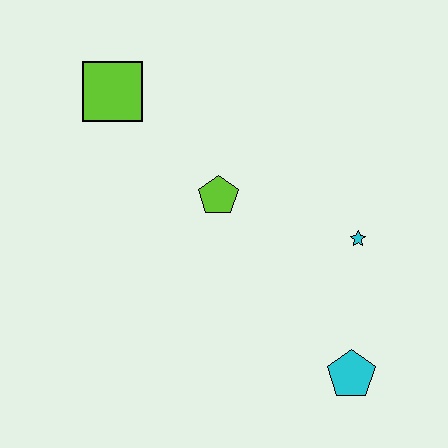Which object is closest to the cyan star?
The cyan pentagon is closest to the cyan star.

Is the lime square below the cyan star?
No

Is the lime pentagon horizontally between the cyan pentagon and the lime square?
Yes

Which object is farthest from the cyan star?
The lime square is farthest from the cyan star.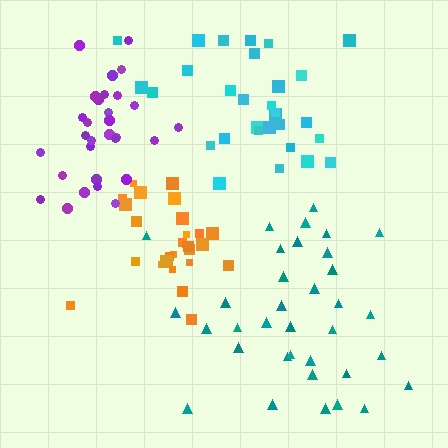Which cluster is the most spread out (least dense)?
Teal.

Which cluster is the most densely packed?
Purple.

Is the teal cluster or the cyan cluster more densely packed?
Cyan.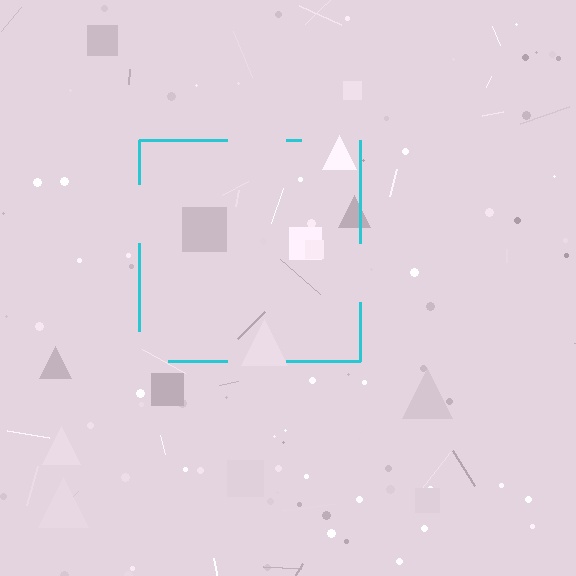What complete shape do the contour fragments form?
The contour fragments form a square.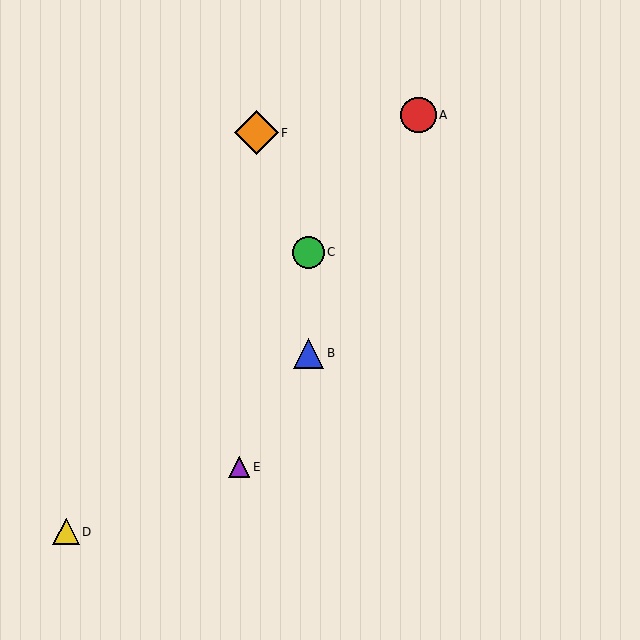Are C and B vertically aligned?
Yes, both are at x≈308.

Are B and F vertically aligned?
No, B is at x≈308 and F is at x≈257.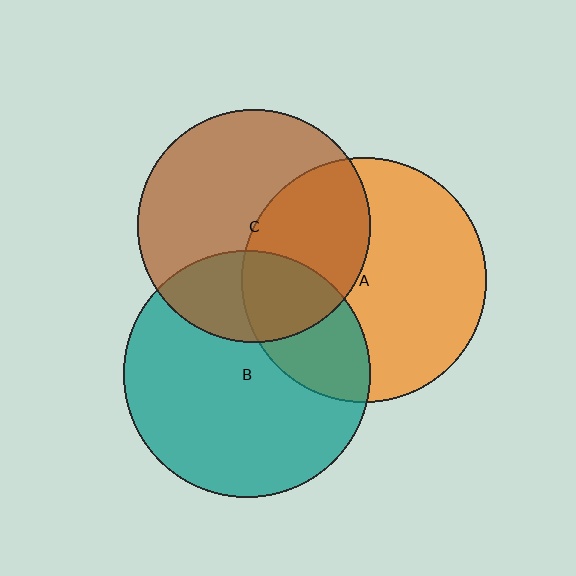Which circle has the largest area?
Circle B (teal).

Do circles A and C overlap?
Yes.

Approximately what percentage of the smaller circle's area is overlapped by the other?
Approximately 40%.